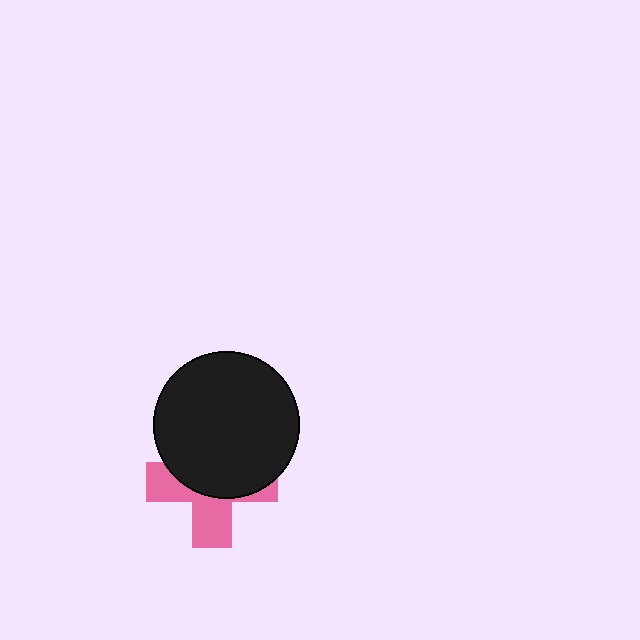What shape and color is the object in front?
The object in front is a black circle.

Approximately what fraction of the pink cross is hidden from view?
Roughly 57% of the pink cross is hidden behind the black circle.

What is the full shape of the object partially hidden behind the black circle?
The partially hidden object is a pink cross.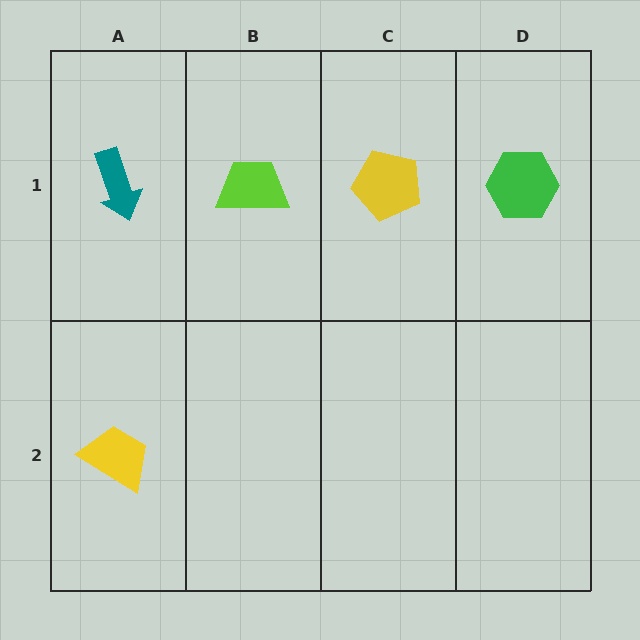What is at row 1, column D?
A green hexagon.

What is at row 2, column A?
A yellow trapezoid.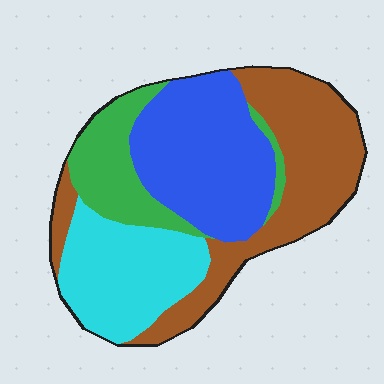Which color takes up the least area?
Green, at roughly 15%.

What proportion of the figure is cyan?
Cyan covers about 25% of the figure.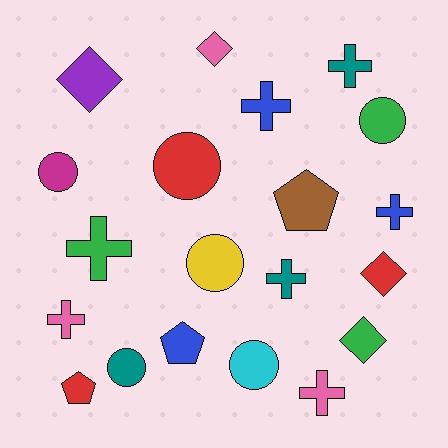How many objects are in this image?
There are 20 objects.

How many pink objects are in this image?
There are 3 pink objects.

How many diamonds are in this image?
There are 4 diamonds.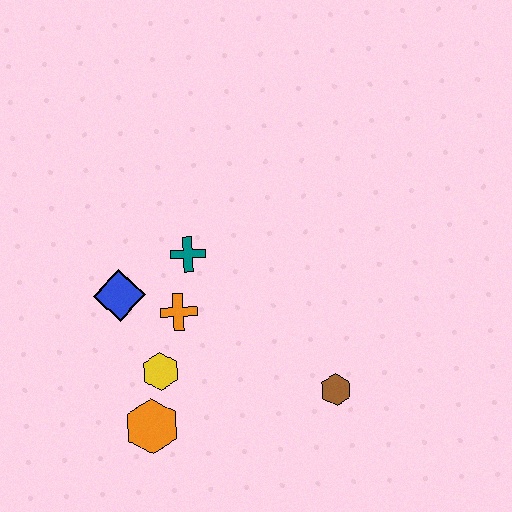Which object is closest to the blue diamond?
The orange cross is closest to the blue diamond.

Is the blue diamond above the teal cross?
No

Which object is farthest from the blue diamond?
The brown hexagon is farthest from the blue diamond.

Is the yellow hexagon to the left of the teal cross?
Yes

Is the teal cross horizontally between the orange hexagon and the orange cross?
No